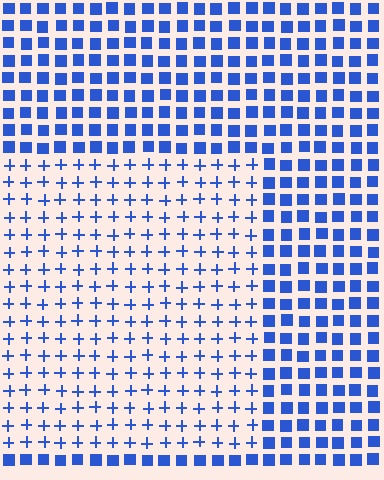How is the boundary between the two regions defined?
The boundary is defined by a change in element shape: plus signs inside vs. squares outside. All elements share the same color and spacing.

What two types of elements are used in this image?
The image uses plus signs inside the rectangle region and squares outside it.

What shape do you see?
I see a rectangle.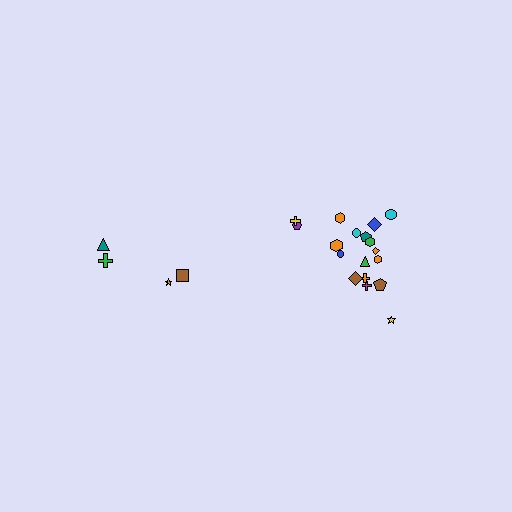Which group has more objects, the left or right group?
The right group.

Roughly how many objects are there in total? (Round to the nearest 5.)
Roughly 20 objects in total.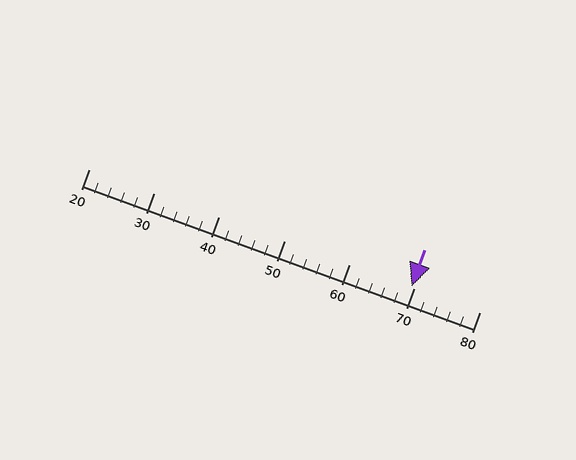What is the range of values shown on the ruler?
The ruler shows values from 20 to 80.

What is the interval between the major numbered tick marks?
The major tick marks are spaced 10 units apart.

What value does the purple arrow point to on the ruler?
The purple arrow points to approximately 70.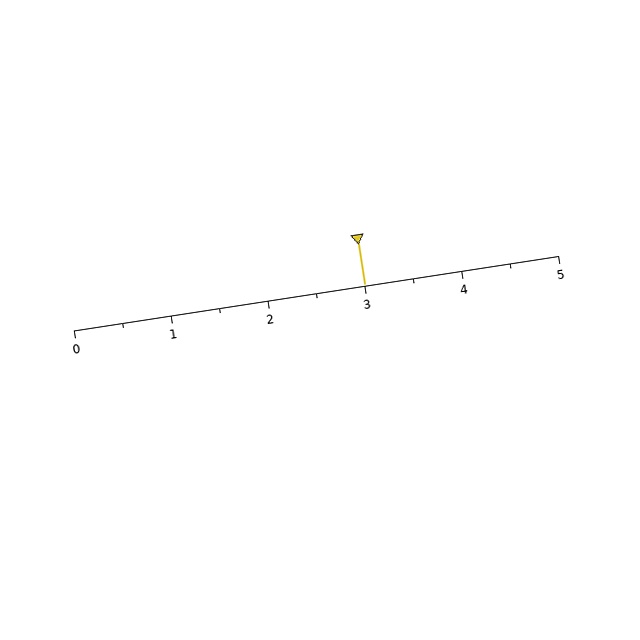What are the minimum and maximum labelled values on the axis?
The axis runs from 0 to 5.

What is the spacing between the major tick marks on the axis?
The major ticks are spaced 1 apart.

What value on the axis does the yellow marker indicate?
The marker indicates approximately 3.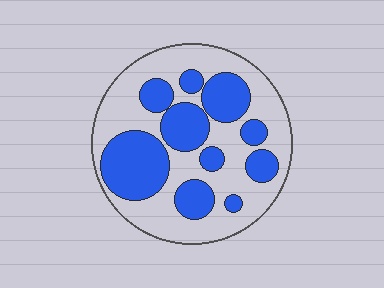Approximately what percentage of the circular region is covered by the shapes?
Approximately 40%.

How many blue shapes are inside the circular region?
10.